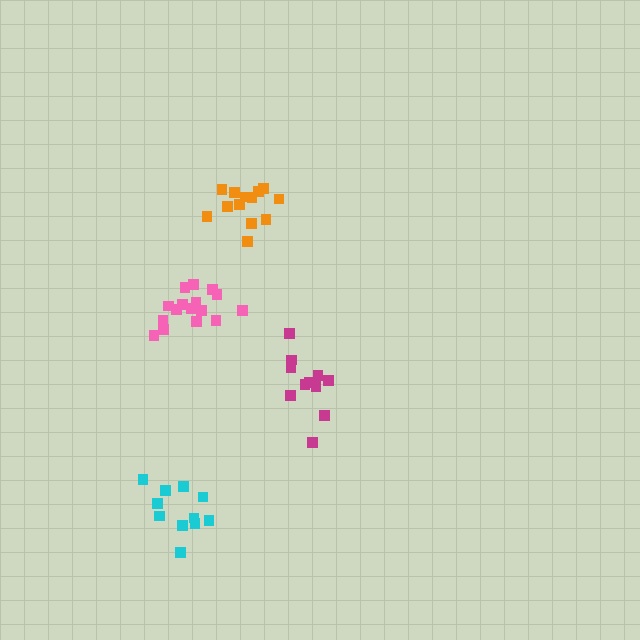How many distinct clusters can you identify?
There are 4 distinct clusters.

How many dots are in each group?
Group 1: 11 dots, Group 2: 11 dots, Group 3: 16 dots, Group 4: 13 dots (51 total).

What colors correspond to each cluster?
The clusters are colored: magenta, cyan, pink, orange.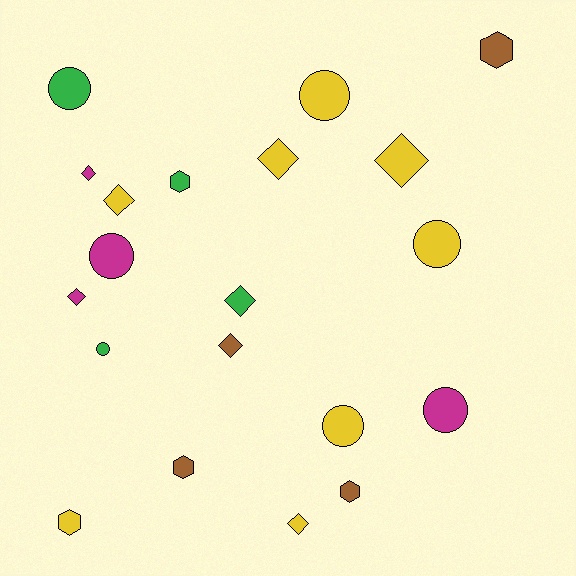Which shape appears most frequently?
Diamond, with 8 objects.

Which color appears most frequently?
Yellow, with 8 objects.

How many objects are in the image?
There are 20 objects.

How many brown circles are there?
There are no brown circles.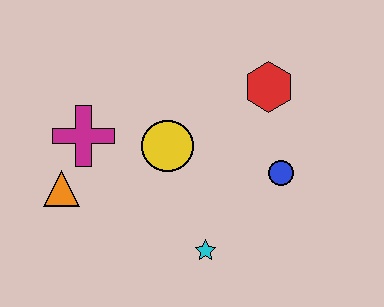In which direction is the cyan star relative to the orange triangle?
The cyan star is to the right of the orange triangle.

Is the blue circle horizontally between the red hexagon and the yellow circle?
No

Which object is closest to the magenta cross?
The orange triangle is closest to the magenta cross.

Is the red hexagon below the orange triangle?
No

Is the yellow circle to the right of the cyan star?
No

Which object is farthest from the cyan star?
The red hexagon is farthest from the cyan star.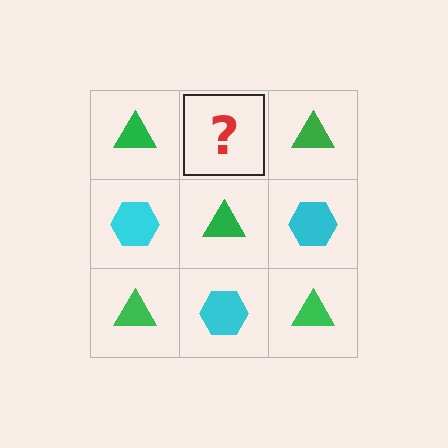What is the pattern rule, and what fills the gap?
The rule is that it alternates green triangle and cyan hexagon in a checkerboard pattern. The gap should be filled with a cyan hexagon.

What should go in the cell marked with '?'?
The missing cell should contain a cyan hexagon.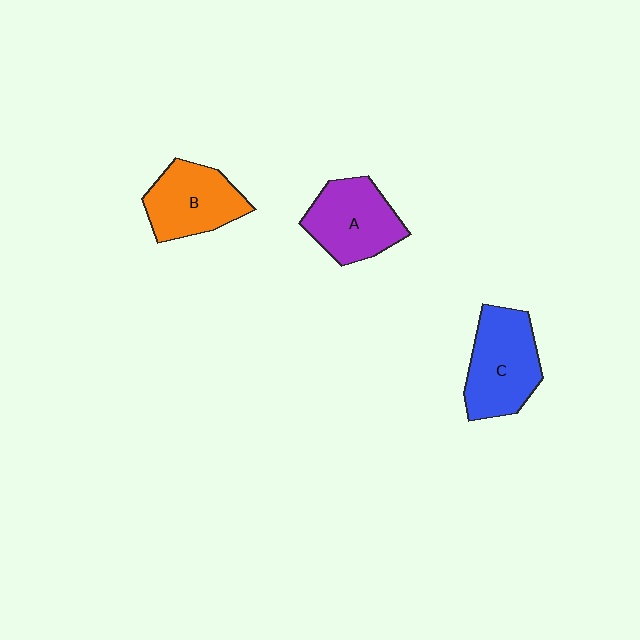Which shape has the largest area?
Shape C (blue).